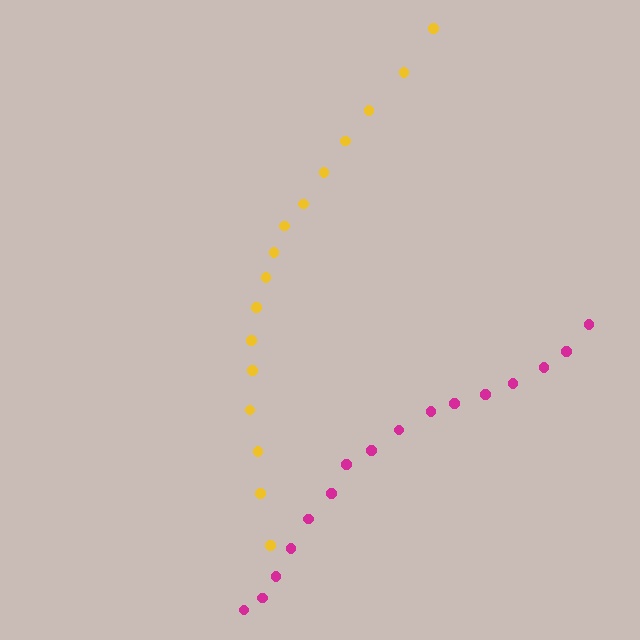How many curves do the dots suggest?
There are 2 distinct paths.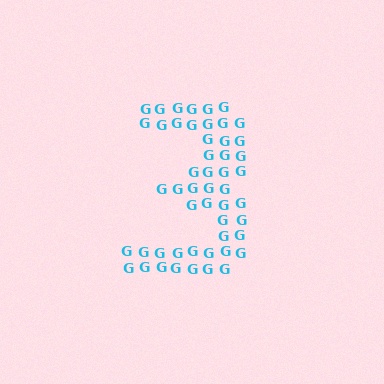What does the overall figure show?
The overall figure shows the digit 3.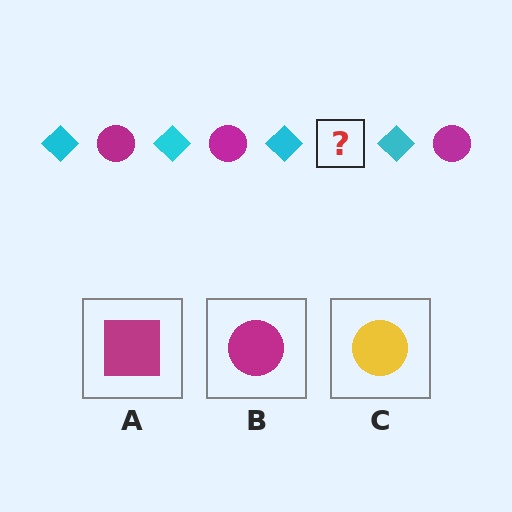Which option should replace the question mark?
Option B.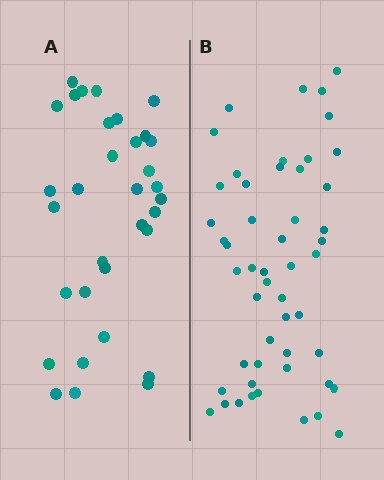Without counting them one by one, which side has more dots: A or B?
Region B (the right region) has more dots.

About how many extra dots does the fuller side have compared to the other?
Region B has approximately 20 more dots than region A.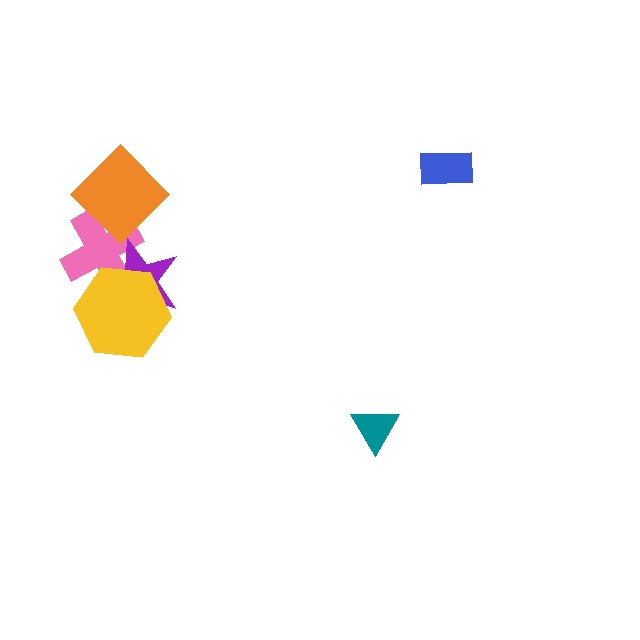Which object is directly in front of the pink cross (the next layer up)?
The purple star is directly in front of the pink cross.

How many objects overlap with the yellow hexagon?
2 objects overlap with the yellow hexagon.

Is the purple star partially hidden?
Yes, it is partially covered by another shape.